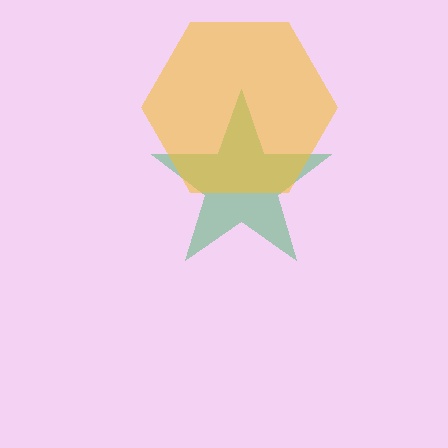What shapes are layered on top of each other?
The layered shapes are: a green star, a yellow hexagon.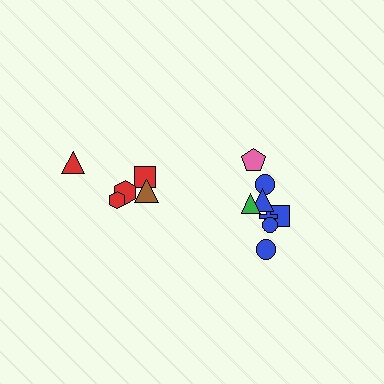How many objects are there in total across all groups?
There are 13 objects.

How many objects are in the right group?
There are 8 objects.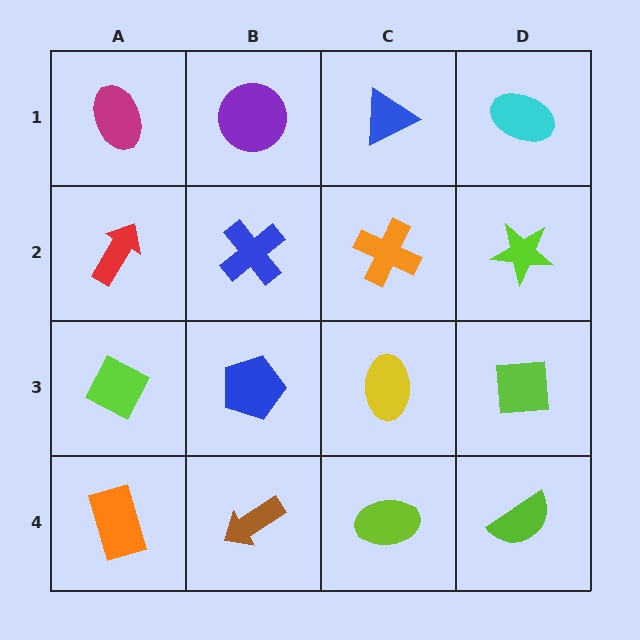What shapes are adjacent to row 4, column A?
A lime diamond (row 3, column A), a brown arrow (row 4, column B).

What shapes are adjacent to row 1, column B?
A blue cross (row 2, column B), a magenta ellipse (row 1, column A), a blue triangle (row 1, column C).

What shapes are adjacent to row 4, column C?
A yellow ellipse (row 3, column C), a brown arrow (row 4, column B), a lime semicircle (row 4, column D).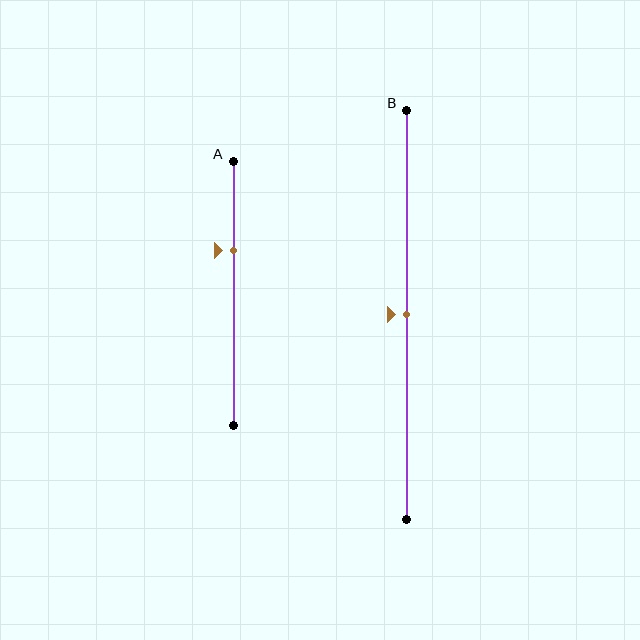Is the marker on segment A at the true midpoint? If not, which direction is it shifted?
No, the marker on segment A is shifted upward by about 16% of the segment length.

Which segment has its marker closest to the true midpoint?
Segment B has its marker closest to the true midpoint.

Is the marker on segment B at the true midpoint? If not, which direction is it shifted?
Yes, the marker on segment B is at the true midpoint.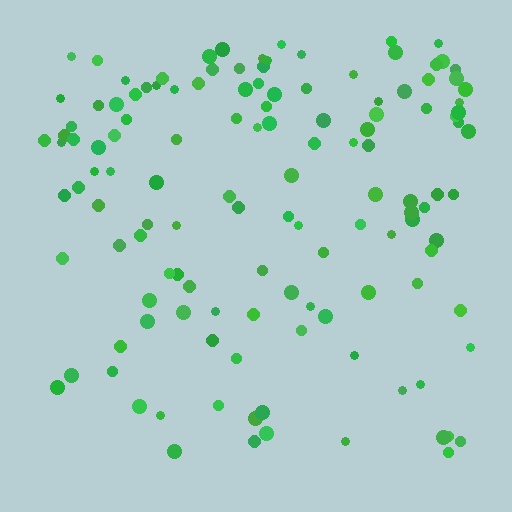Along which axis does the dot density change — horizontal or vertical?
Vertical.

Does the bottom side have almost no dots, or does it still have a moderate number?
Still a moderate number, just noticeably fewer than the top.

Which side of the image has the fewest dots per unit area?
The bottom.